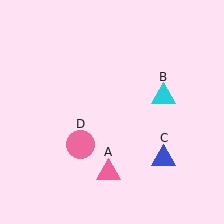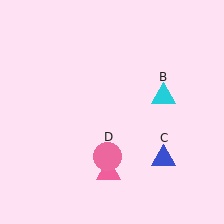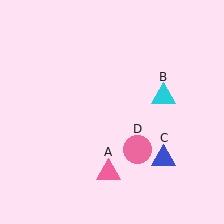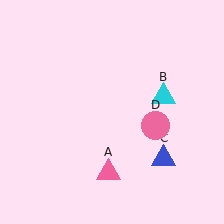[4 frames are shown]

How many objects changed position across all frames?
1 object changed position: pink circle (object D).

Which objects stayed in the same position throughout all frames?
Pink triangle (object A) and cyan triangle (object B) and blue triangle (object C) remained stationary.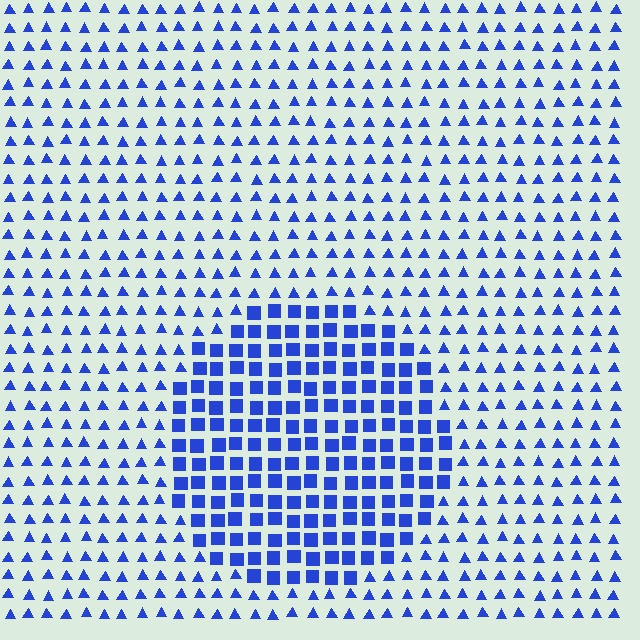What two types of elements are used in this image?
The image uses squares inside the circle region and triangles outside it.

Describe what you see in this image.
The image is filled with small blue elements arranged in a uniform grid. A circle-shaped region contains squares, while the surrounding area contains triangles. The boundary is defined purely by the change in element shape.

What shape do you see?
I see a circle.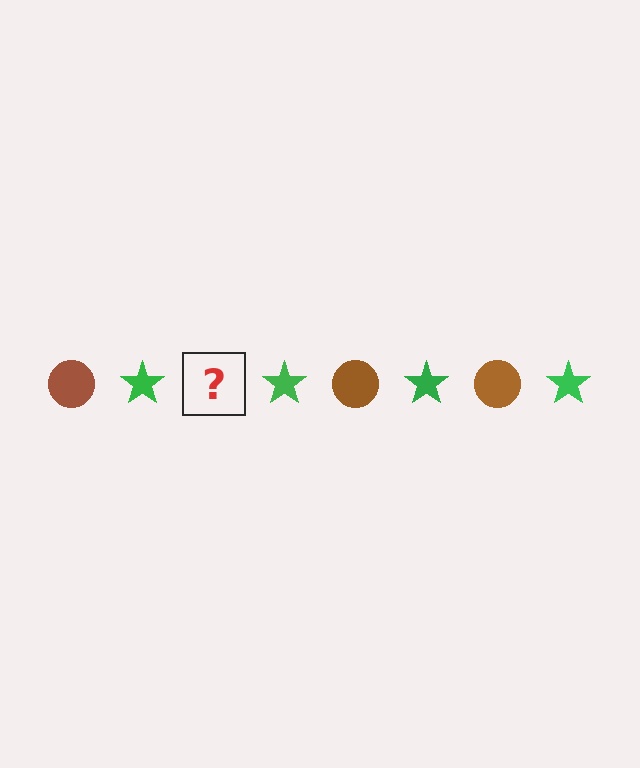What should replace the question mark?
The question mark should be replaced with a brown circle.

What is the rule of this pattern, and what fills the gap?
The rule is that the pattern alternates between brown circle and green star. The gap should be filled with a brown circle.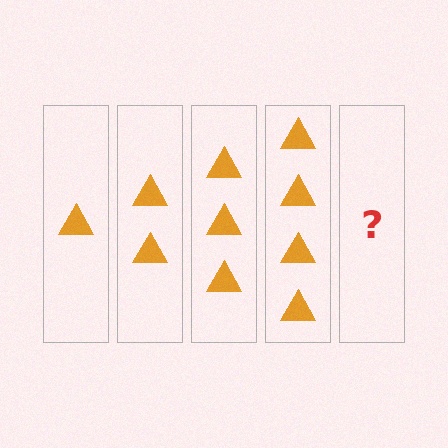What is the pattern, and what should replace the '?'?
The pattern is that each step adds one more triangle. The '?' should be 5 triangles.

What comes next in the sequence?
The next element should be 5 triangles.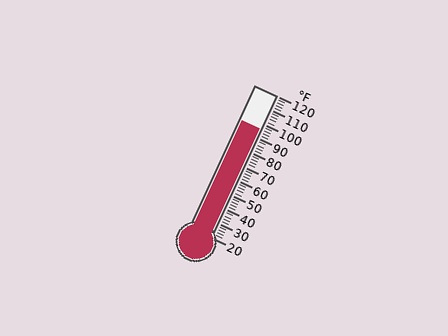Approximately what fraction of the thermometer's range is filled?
The thermometer is filled to approximately 75% of its range.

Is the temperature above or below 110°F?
The temperature is below 110°F.